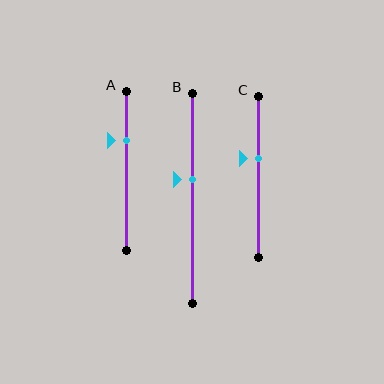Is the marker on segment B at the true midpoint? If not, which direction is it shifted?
No, the marker on segment B is shifted upward by about 9% of the segment length.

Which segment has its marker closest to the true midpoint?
Segment B has its marker closest to the true midpoint.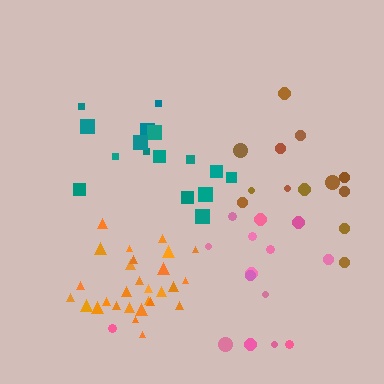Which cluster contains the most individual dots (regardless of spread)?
Orange (28).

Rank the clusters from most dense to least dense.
orange, teal, brown, pink.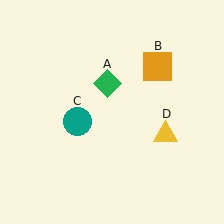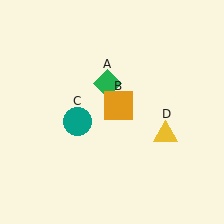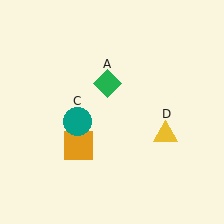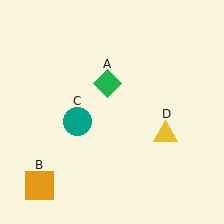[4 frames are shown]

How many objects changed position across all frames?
1 object changed position: orange square (object B).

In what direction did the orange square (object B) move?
The orange square (object B) moved down and to the left.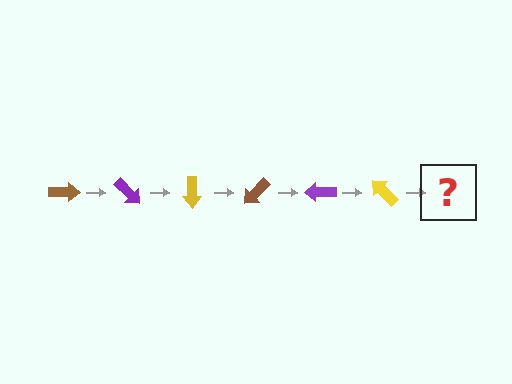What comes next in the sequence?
The next element should be a brown arrow, rotated 270 degrees from the start.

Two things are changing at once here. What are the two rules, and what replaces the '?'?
The two rules are that it rotates 45 degrees each step and the color cycles through brown, purple, and yellow. The '?' should be a brown arrow, rotated 270 degrees from the start.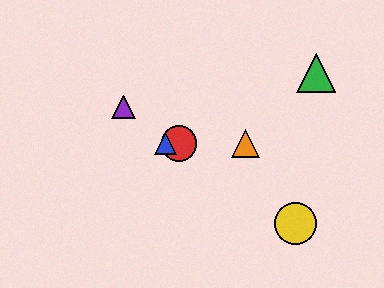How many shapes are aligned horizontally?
3 shapes (the red circle, the blue triangle, the orange triangle) are aligned horizontally.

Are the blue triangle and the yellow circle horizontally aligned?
No, the blue triangle is at y≈144 and the yellow circle is at y≈223.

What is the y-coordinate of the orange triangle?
The orange triangle is at y≈144.